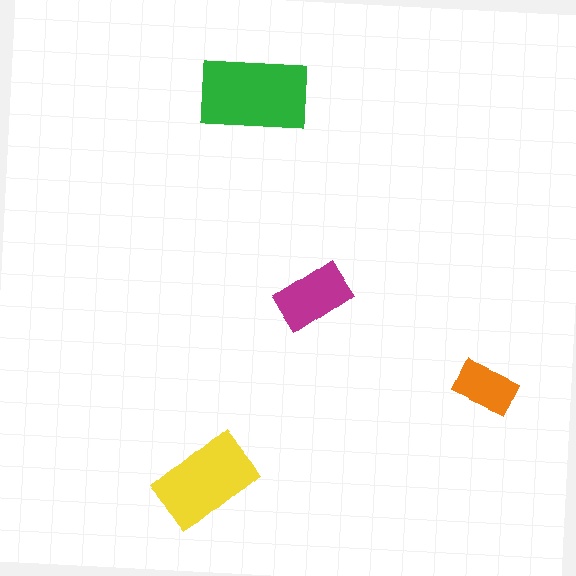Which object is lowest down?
The yellow rectangle is bottommost.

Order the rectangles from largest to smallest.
the green one, the yellow one, the magenta one, the orange one.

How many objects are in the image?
There are 4 objects in the image.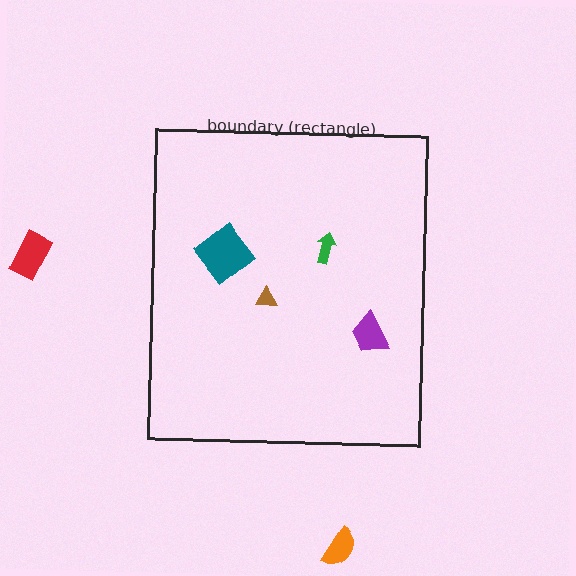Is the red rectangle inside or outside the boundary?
Outside.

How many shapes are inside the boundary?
4 inside, 2 outside.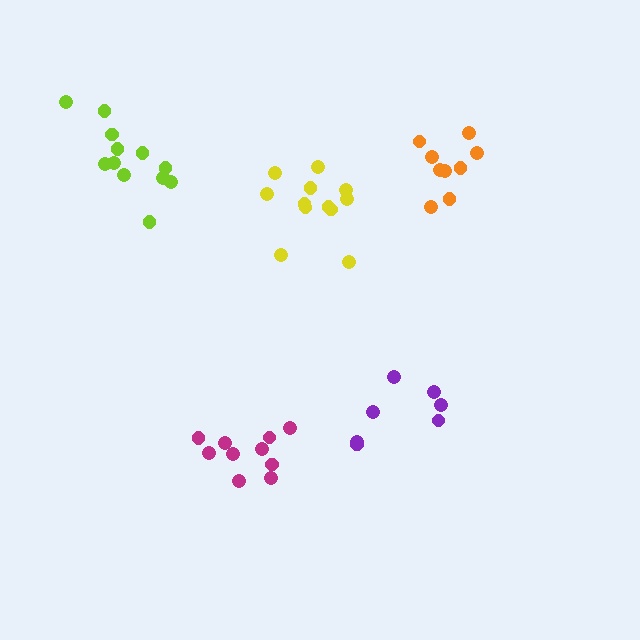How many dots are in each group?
Group 1: 12 dots, Group 2: 10 dots, Group 3: 7 dots, Group 4: 9 dots, Group 5: 12 dots (50 total).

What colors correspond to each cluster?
The clusters are colored: yellow, magenta, purple, orange, lime.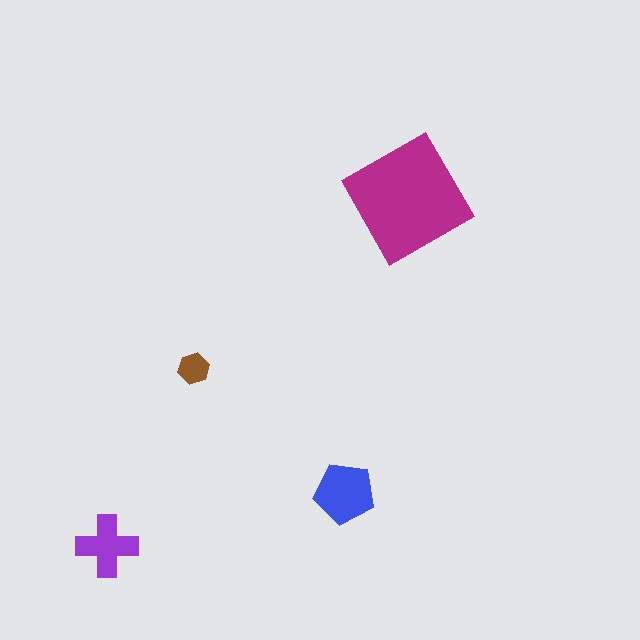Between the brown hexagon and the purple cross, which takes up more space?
The purple cross.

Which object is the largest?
The magenta square.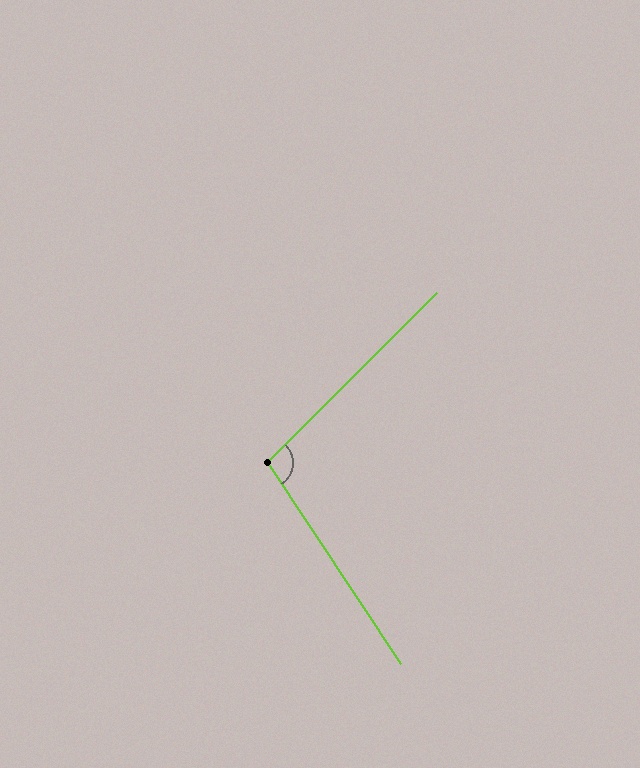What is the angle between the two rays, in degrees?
Approximately 102 degrees.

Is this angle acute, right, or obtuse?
It is obtuse.